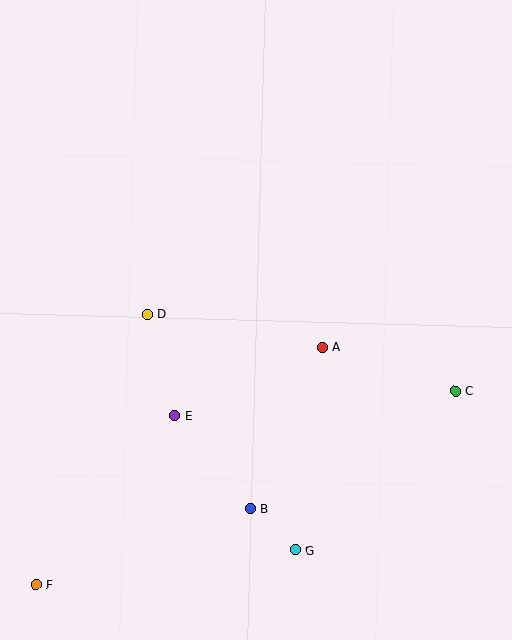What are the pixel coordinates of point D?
Point D is at (147, 314).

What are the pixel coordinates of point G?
Point G is at (295, 550).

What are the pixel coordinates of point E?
Point E is at (175, 416).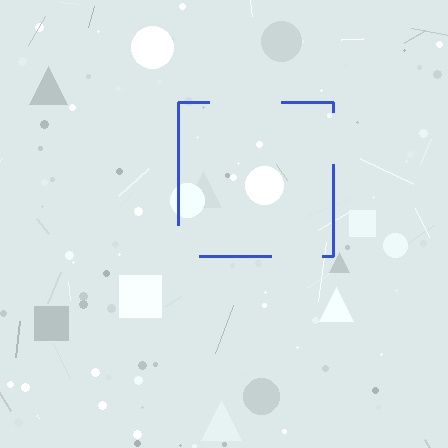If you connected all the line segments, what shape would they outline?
They would outline a square.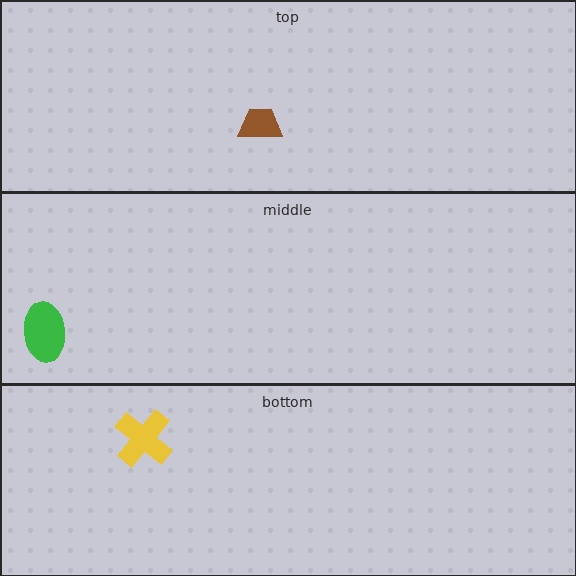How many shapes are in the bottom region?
1.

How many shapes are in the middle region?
1.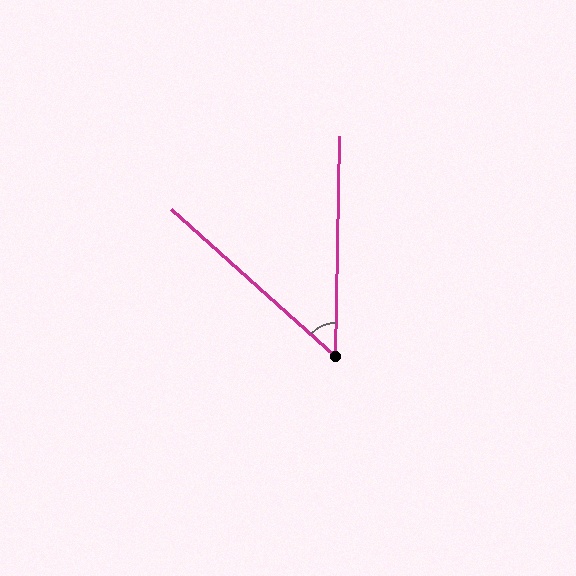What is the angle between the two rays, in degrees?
Approximately 49 degrees.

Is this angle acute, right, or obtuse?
It is acute.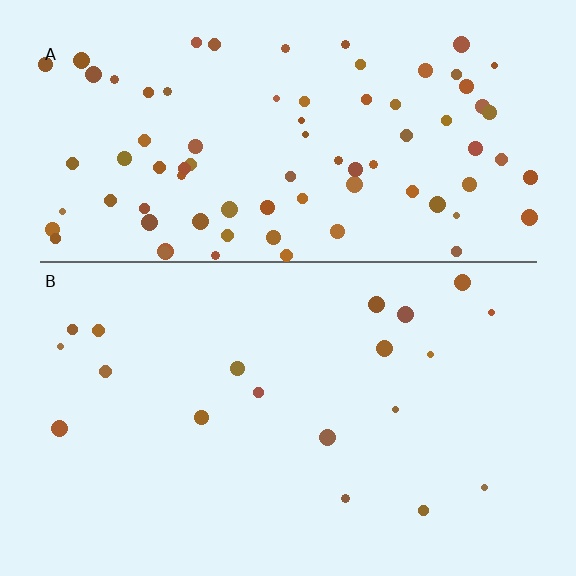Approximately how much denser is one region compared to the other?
Approximately 4.3× — region A over region B.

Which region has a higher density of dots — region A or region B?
A (the top).